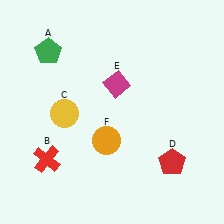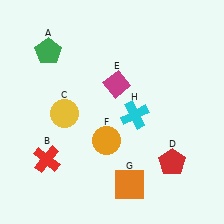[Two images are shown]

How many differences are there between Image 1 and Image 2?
There are 2 differences between the two images.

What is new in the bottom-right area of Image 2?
A cyan cross (H) was added in the bottom-right area of Image 2.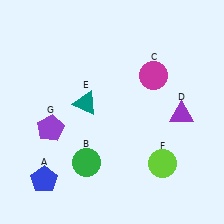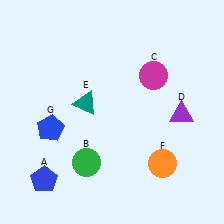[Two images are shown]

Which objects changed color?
F changed from lime to orange. G changed from purple to blue.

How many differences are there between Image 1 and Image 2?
There are 2 differences between the two images.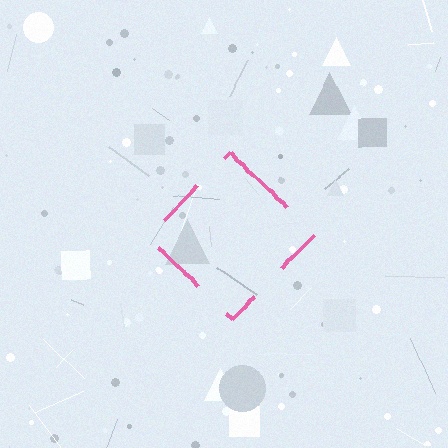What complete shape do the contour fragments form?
The contour fragments form a diamond.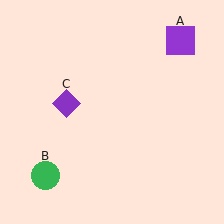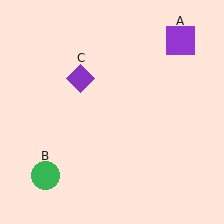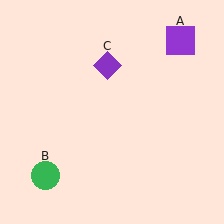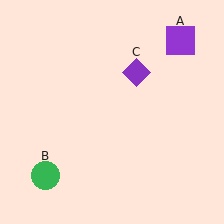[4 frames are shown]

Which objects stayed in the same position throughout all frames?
Purple square (object A) and green circle (object B) remained stationary.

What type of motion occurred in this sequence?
The purple diamond (object C) rotated clockwise around the center of the scene.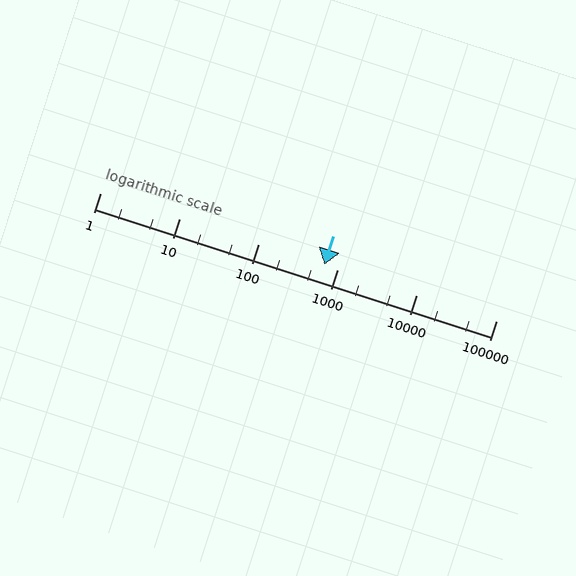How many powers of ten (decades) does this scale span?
The scale spans 5 decades, from 1 to 100000.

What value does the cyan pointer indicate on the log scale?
The pointer indicates approximately 680.